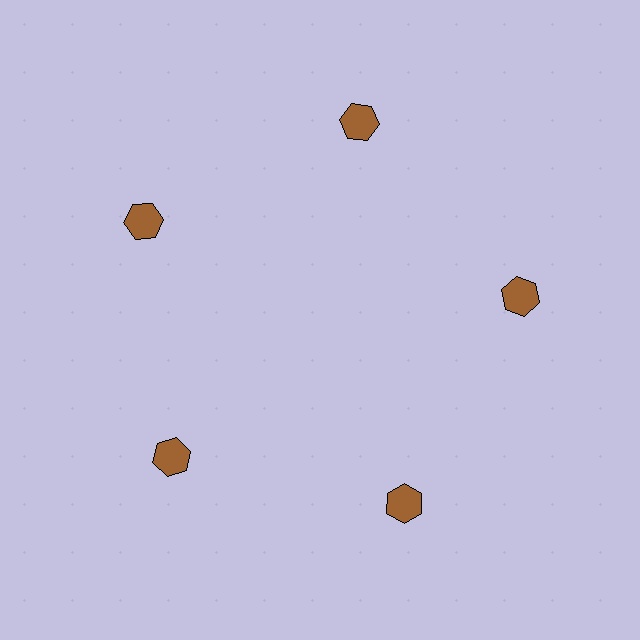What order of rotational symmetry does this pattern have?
This pattern has 5-fold rotational symmetry.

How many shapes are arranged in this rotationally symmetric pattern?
There are 5 shapes, arranged in 5 groups of 1.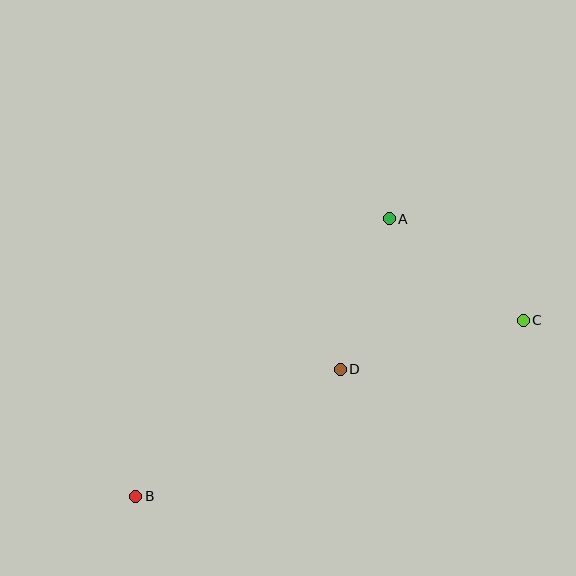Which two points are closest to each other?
Points A and D are closest to each other.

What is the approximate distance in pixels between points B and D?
The distance between B and D is approximately 241 pixels.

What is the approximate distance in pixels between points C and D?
The distance between C and D is approximately 189 pixels.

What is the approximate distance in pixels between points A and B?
The distance between A and B is approximately 376 pixels.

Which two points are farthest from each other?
Points B and C are farthest from each other.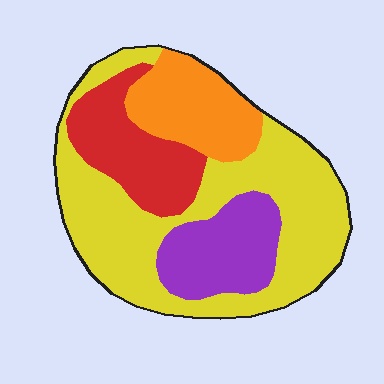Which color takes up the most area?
Yellow, at roughly 50%.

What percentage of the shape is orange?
Orange takes up about one sixth (1/6) of the shape.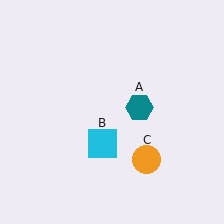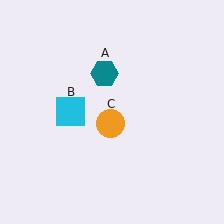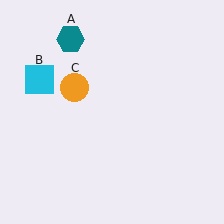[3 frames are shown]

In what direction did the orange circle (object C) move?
The orange circle (object C) moved up and to the left.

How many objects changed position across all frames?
3 objects changed position: teal hexagon (object A), cyan square (object B), orange circle (object C).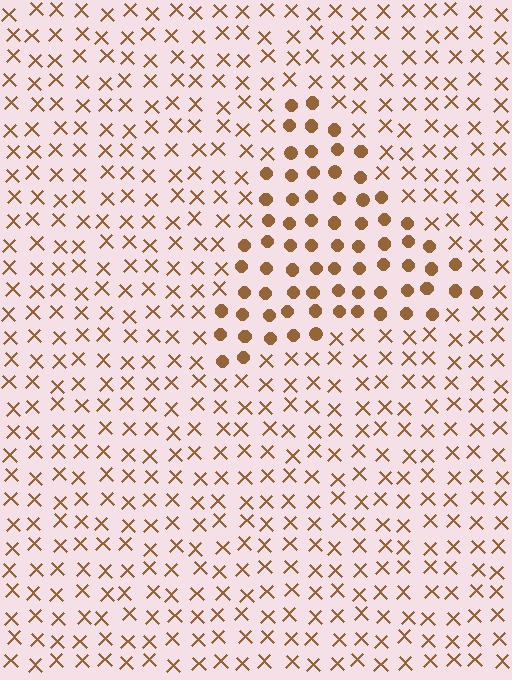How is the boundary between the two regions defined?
The boundary is defined by a change in element shape: circles inside vs. X marks outside. All elements share the same color and spacing.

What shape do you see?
I see a triangle.